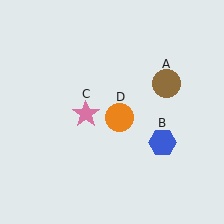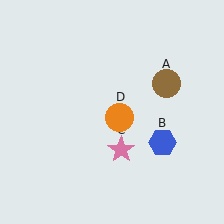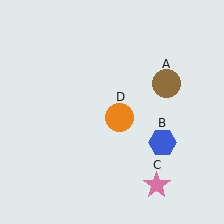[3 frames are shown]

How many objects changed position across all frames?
1 object changed position: pink star (object C).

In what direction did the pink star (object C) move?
The pink star (object C) moved down and to the right.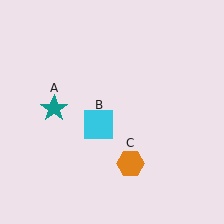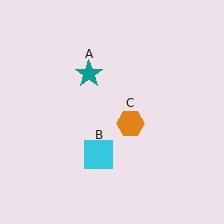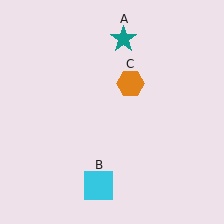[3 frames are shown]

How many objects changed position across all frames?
3 objects changed position: teal star (object A), cyan square (object B), orange hexagon (object C).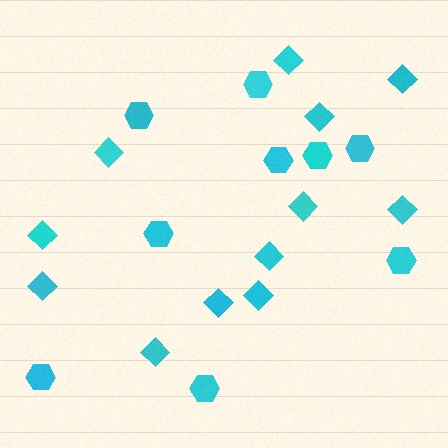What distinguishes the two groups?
There are 2 groups: one group of hexagons (9) and one group of diamonds (12).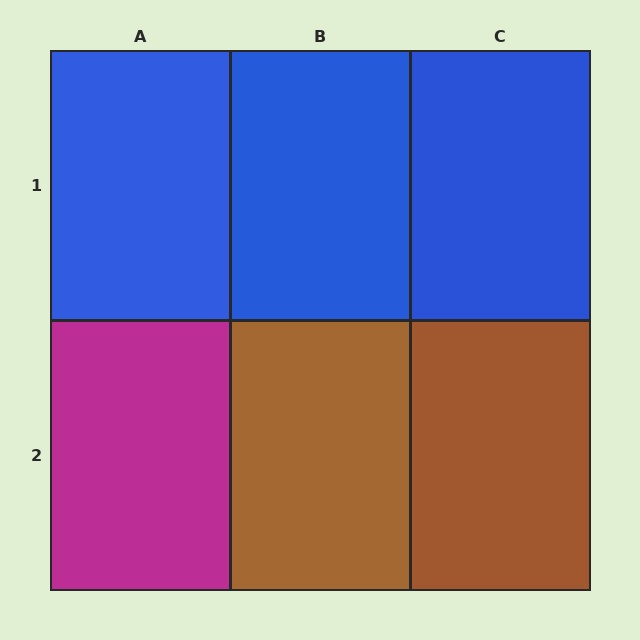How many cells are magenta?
1 cell is magenta.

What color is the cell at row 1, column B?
Blue.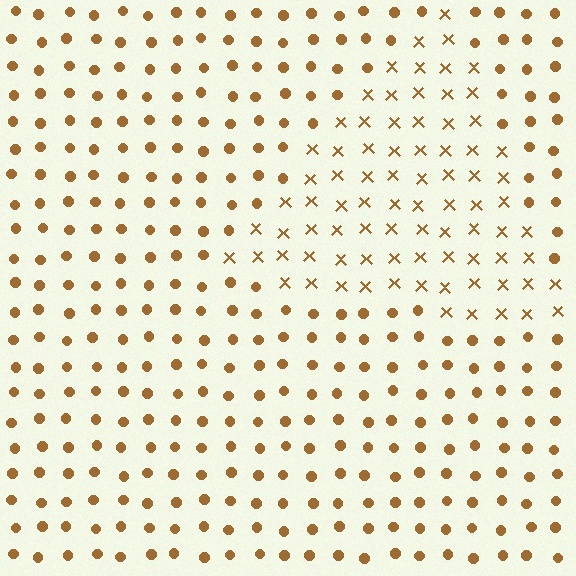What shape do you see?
I see a triangle.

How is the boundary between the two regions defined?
The boundary is defined by a change in element shape: X marks inside vs. circles outside. All elements share the same color and spacing.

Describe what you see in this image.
The image is filled with small brown elements arranged in a uniform grid. A triangle-shaped region contains X marks, while the surrounding area contains circles. The boundary is defined purely by the change in element shape.